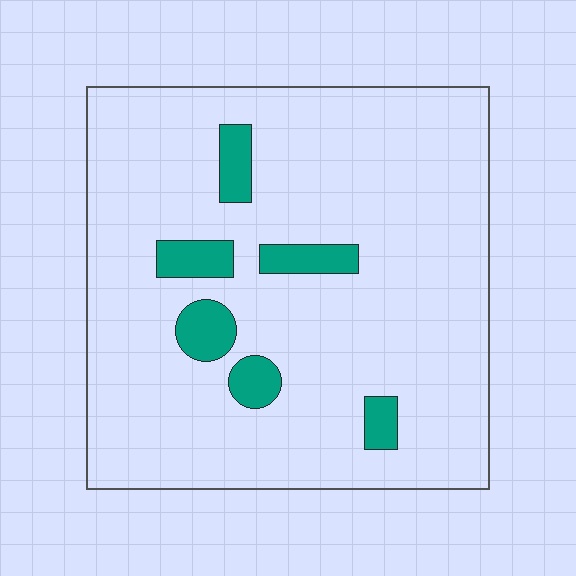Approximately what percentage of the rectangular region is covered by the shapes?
Approximately 10%.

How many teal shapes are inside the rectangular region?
6.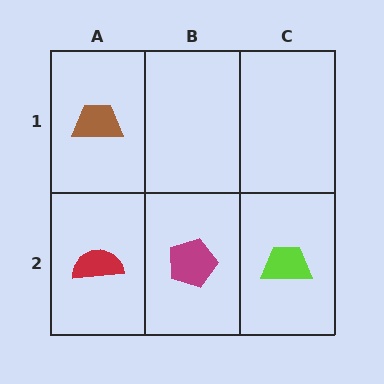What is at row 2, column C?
A lime trapezoid.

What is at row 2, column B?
A magenta pentagon.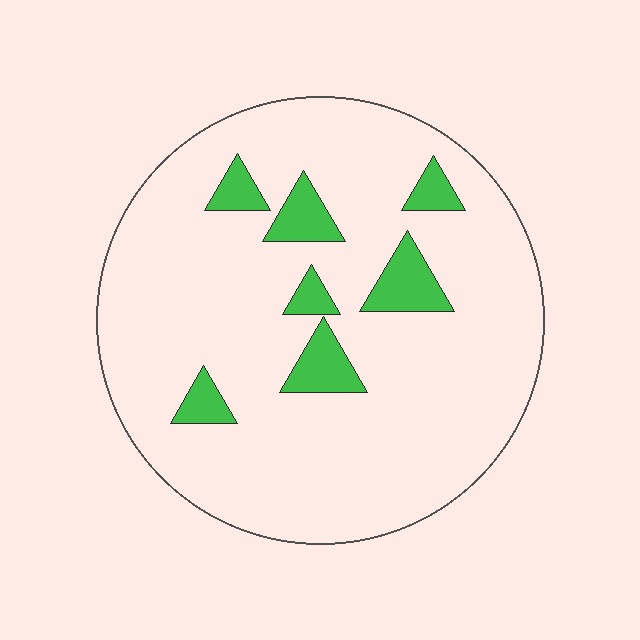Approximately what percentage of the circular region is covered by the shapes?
Approximately 10%.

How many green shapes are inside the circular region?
7.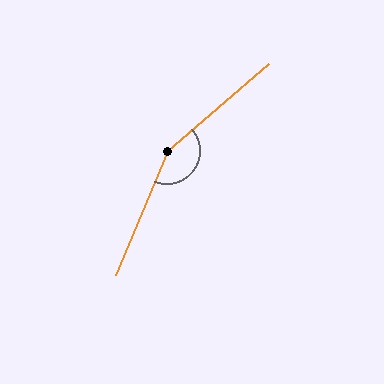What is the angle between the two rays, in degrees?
Approximately 153 degrees.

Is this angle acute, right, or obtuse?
It is obtuse.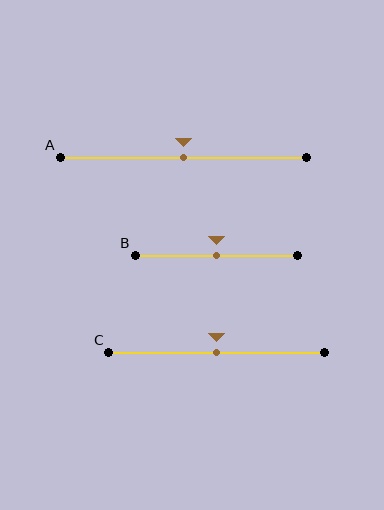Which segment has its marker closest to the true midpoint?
Segment A has its marker closest to the true midpoint.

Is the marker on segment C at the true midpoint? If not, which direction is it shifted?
Yes, the marker on segment C is at the true midpoint.